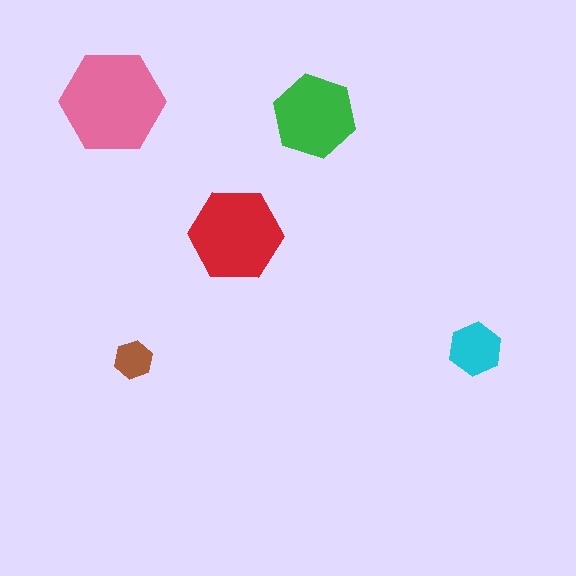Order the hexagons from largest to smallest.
the pink one, the red one, the green one, the cyan one, the brown one.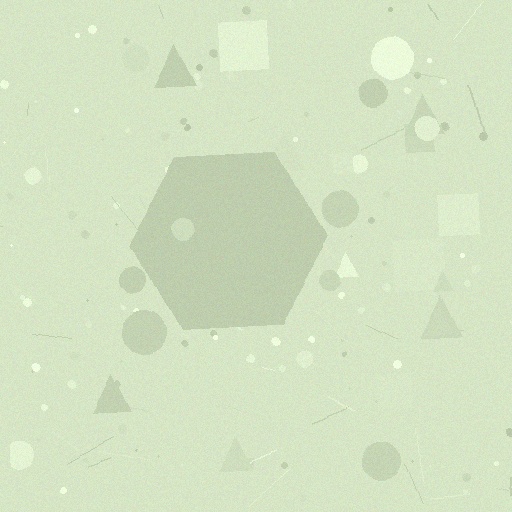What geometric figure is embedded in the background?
A hexagon is embedded in the background.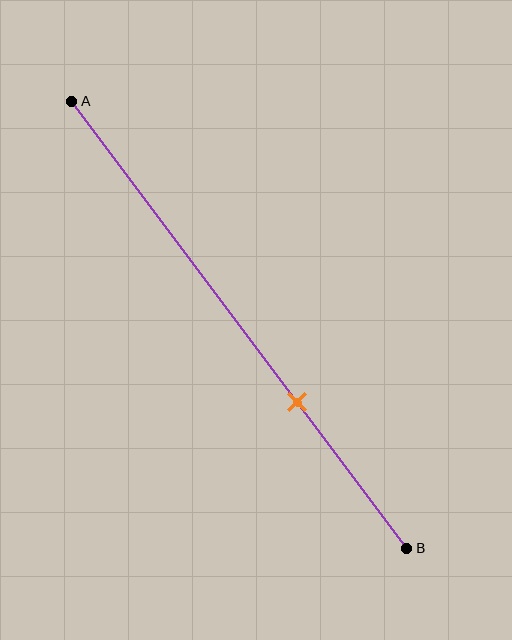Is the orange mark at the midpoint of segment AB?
No, the mark is at about 65% from A, not at the 50% midpoint.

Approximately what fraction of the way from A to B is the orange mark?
The orange mark is approximately 65% of the way from A to B.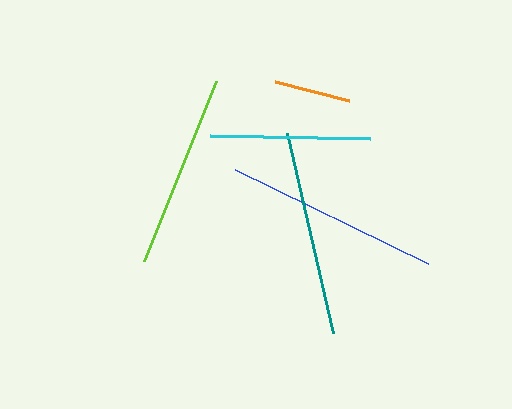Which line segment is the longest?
The blue line is the longest at approximately 215 pixels.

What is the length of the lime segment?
The lime segment is approximately 194 pixels long.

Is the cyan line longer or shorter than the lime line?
The lime line is longer than the cyan line.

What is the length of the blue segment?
The blue segment is approximately 215 pixels long.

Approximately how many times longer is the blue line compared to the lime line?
The blue line is approximately 1.1 times the length of the lime line.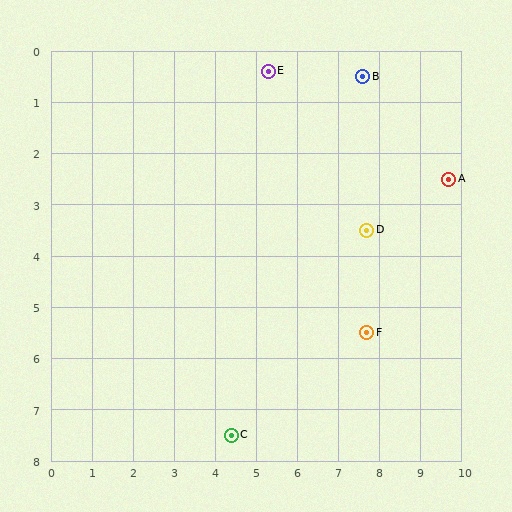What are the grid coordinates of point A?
Point A is at approximately (9.7, 2.5).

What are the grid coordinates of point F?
Point F is at approximately (7.7, 5.5).